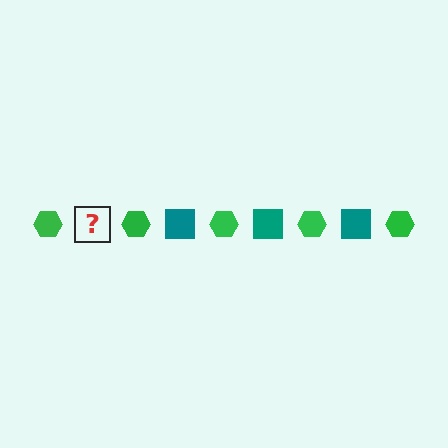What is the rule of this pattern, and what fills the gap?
The rule is that the pattern alternates between green hexagon and teal square. The gap should be filled with a teal square.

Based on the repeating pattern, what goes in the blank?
The blank should be a teal square.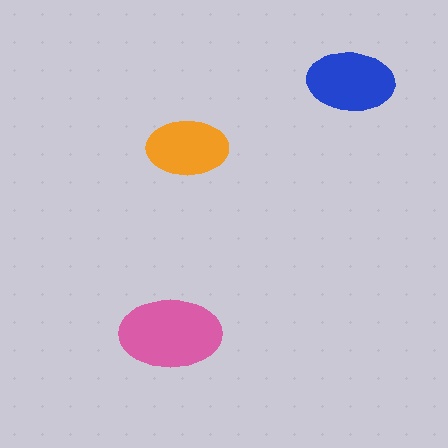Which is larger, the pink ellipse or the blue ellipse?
The pink one.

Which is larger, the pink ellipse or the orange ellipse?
The pink one.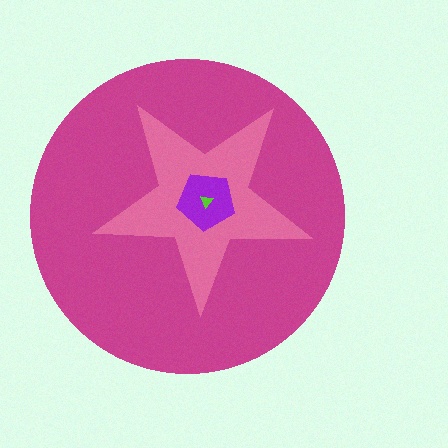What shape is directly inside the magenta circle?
The pink star.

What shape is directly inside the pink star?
The purple pentagon.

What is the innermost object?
The lime triangle.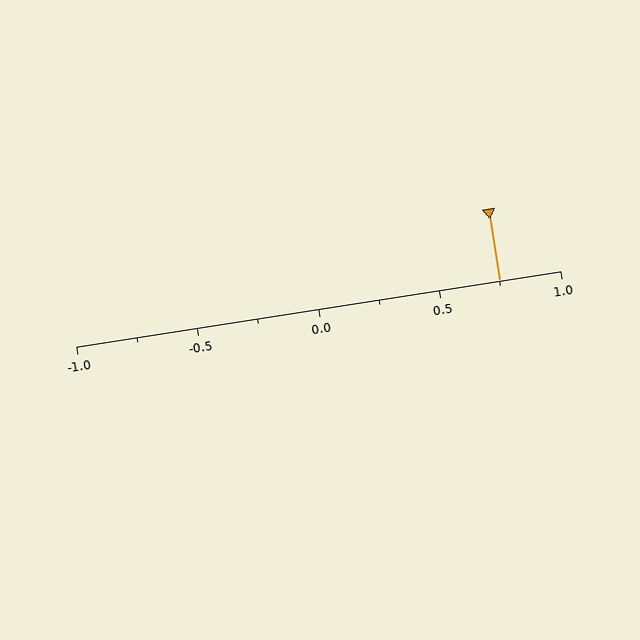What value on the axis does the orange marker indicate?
The marker indicates approximately 0.75.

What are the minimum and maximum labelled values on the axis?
The axis runs from -1.0 to 1.0.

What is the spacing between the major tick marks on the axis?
The major ticks are spaced 0.5 apart.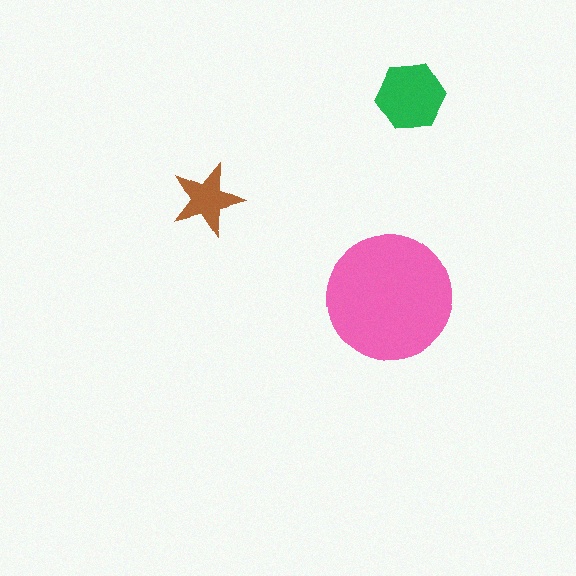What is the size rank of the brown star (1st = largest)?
3rd.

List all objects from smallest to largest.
The brown star, the green hexagon, the pink circle.